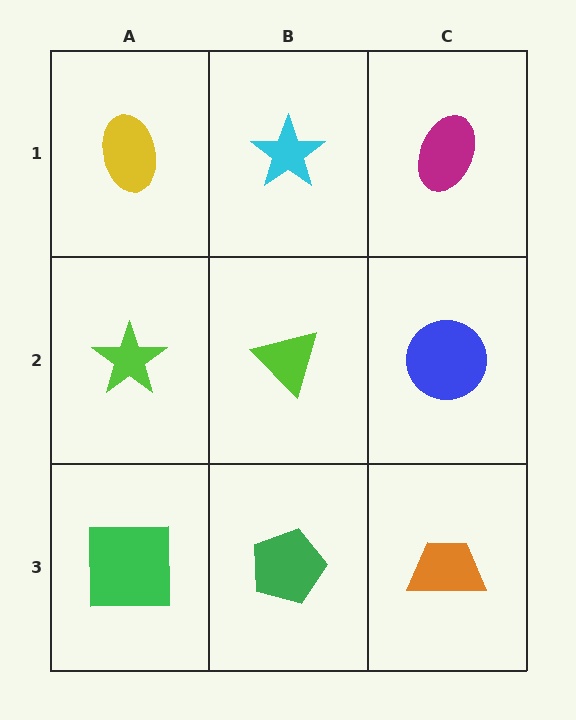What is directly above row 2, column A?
A yellow ellipse.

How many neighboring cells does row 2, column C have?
3.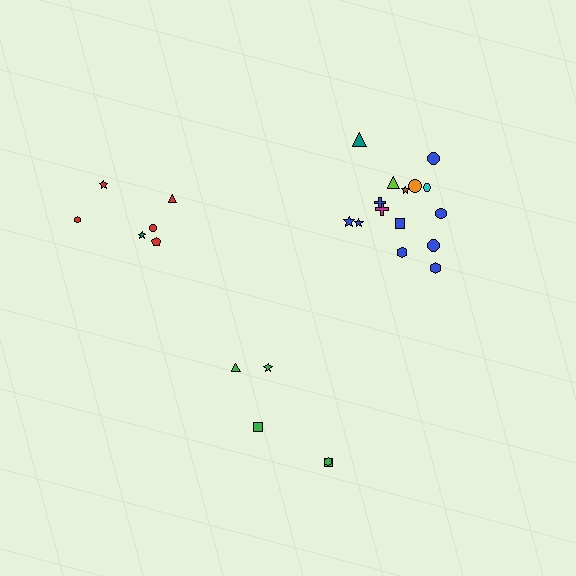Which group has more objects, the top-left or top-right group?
The top-right group.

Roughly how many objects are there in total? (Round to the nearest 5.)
Roughly 25 objects in total.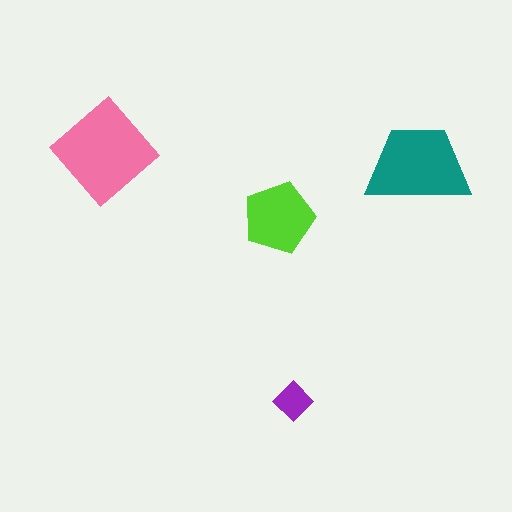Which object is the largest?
The pink diamond.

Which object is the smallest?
The purple diamond.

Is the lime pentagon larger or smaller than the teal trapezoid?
Smaller.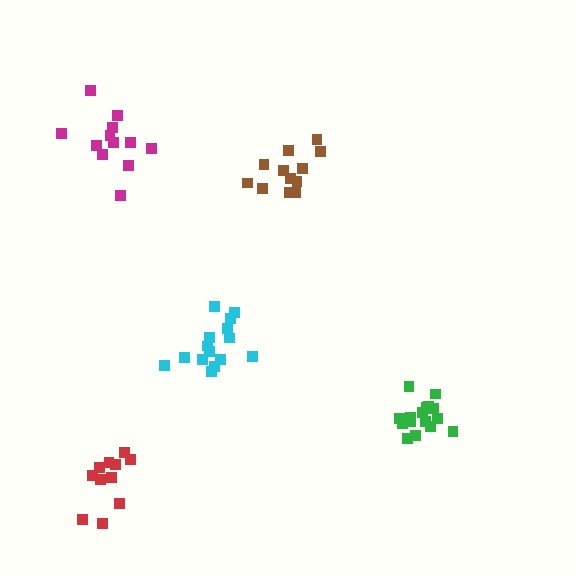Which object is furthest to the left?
The red cluster is leftmost.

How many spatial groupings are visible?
There are 5 spatial groupings.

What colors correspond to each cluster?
The clusters are colored: brown, cyan, red, green, magenta.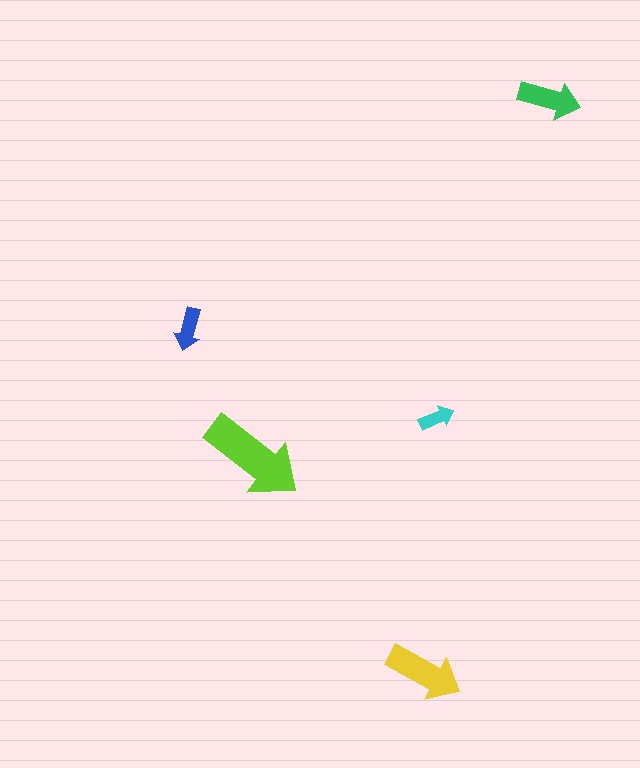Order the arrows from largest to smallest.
the lime one, the yellow one, the green one, the blue one, the cyan one.